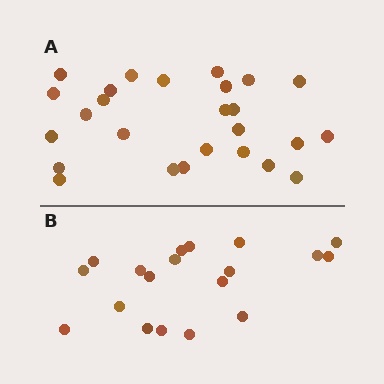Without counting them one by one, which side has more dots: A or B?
Region A (the top region) has more dots.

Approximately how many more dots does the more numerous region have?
Region A has roughly 8 or so more dots than region B.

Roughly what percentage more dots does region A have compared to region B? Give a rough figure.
About 35% more.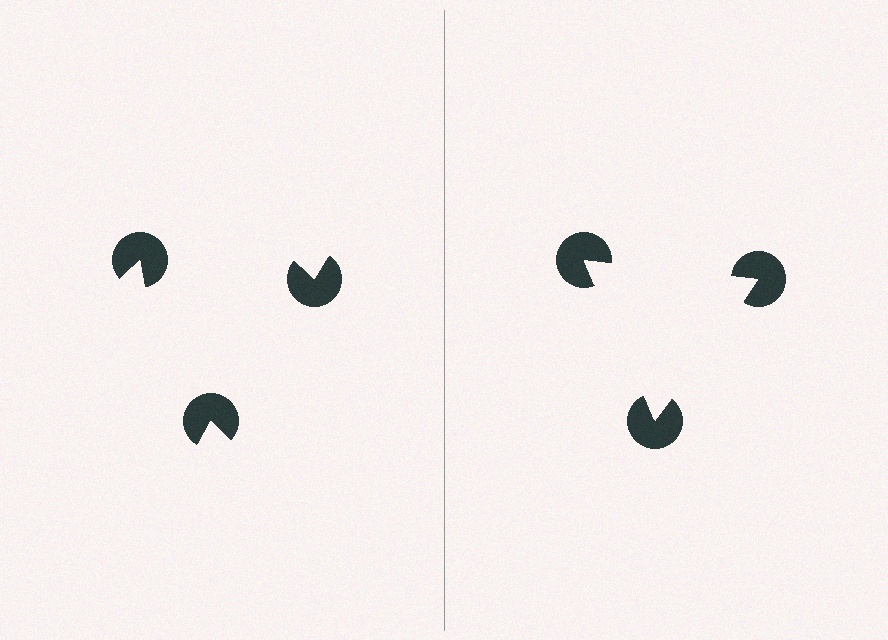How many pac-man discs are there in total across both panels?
6 — 3 on each side.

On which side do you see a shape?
An illusory triangle appears on the right side. On the left side the wedge cuts are rotated, so no coherent shape forms.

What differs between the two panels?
The pac-man discs are positioned identically on both sides; only the wedge orientations differ. On the right they align to a triangle; on the left they are misaligned.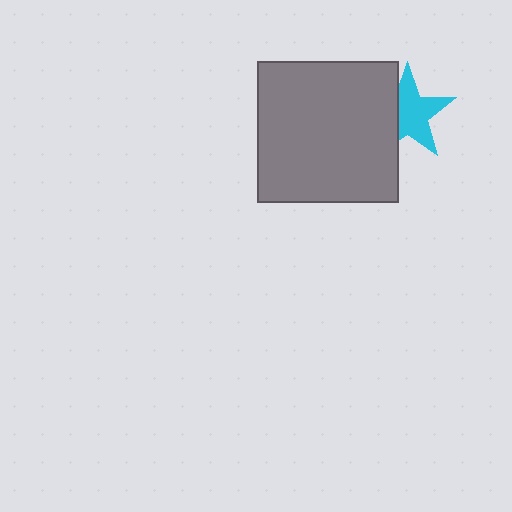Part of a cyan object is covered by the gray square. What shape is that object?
It is a star.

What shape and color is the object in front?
The object in front is a gray square.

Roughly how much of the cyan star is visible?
Most of it is visible (roughly 66%).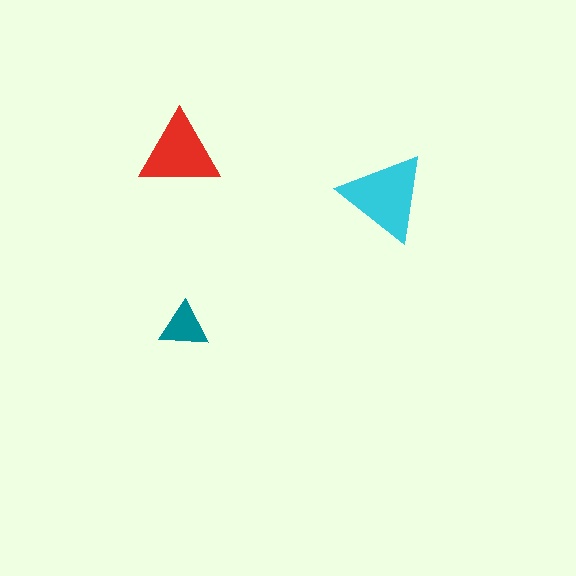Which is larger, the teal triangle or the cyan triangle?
The cyan one.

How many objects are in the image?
There are 3 objects in the image.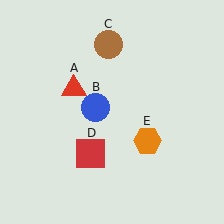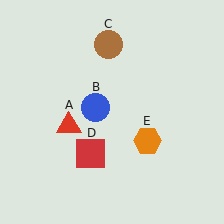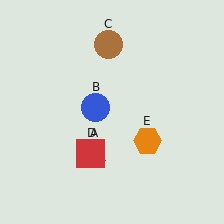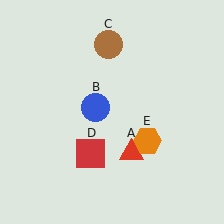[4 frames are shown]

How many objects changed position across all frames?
1 object changed position: red triangle (object A).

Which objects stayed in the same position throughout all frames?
Blue circle (object B) and brown circle (object C) and red square (object D) and orange hexagon (object E) remained stationary.